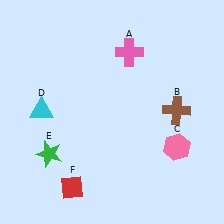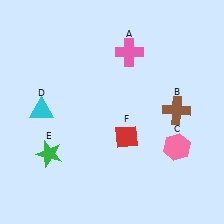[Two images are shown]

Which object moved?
The red diamond (F) moved right.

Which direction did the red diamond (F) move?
The red diamond (F) moved right.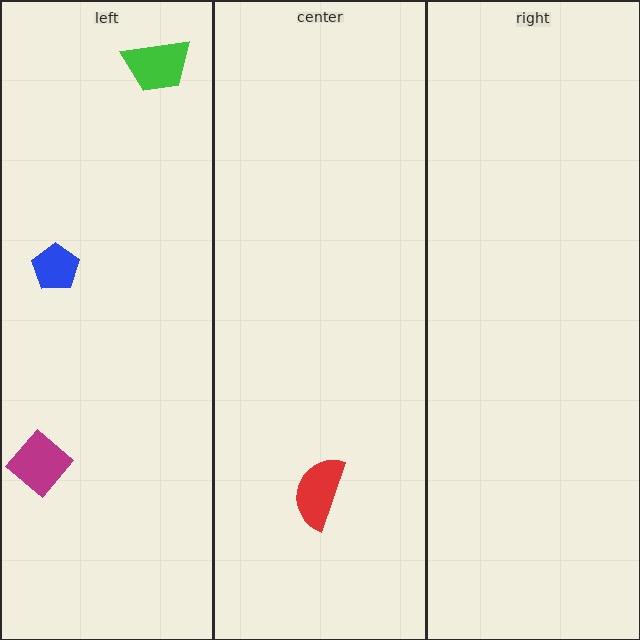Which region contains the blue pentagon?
The left region.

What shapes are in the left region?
The magenta diamond, the green trapezoid, the blue pentagon.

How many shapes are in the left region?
3.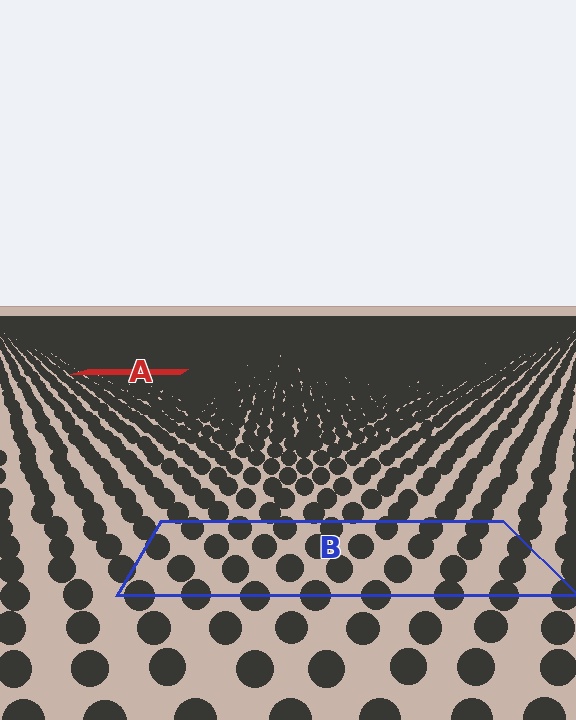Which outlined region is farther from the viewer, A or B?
Region A is farther from the viewer — the texture elements inside it appear smaller and more densely packed.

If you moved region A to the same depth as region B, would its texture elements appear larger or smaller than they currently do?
They would appear larger. At a closer depth, the same texture elements are projected at a bigger on-screen size.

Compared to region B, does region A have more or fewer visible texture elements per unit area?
Region A has more texture elements per unit area — they are packed more densely because it is farther away.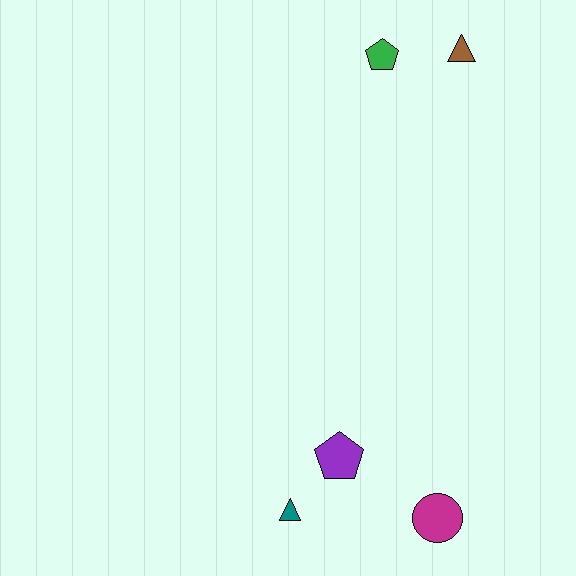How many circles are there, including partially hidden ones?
There is 1 circle.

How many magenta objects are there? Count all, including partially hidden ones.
There is 1 magenta object.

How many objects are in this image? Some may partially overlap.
There are 5 objects.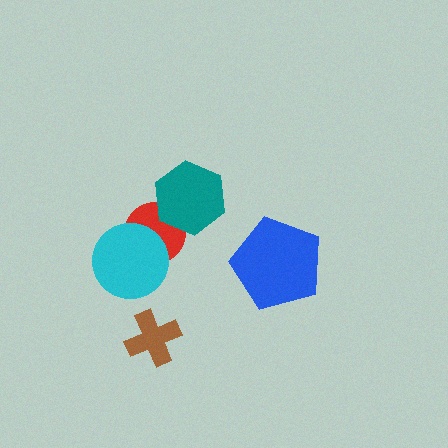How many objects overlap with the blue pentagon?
0 objects overlap with the blue pentagon.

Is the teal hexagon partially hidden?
No, no other shape covers it.